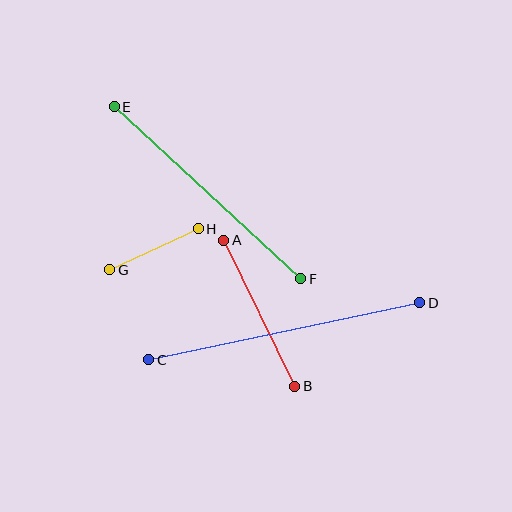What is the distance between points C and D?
The distance is approximately 277 pixels.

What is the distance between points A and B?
The distance is approximately 162 pixels.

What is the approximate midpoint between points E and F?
The midpoint is at approximately (207, 193) pixels.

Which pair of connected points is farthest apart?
Points C and D are farthest apart.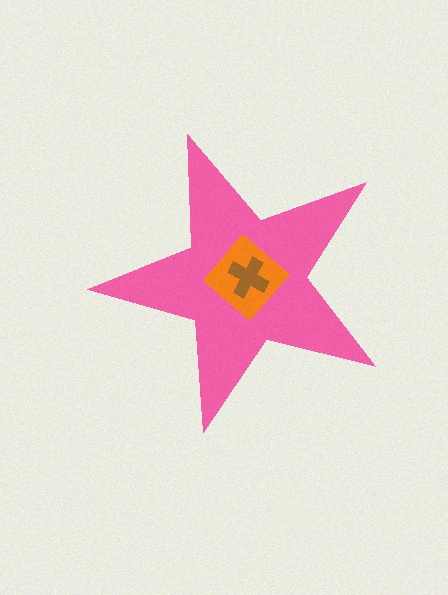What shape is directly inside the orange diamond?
The brown cross.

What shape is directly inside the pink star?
The orange diamond.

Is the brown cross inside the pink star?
Yes.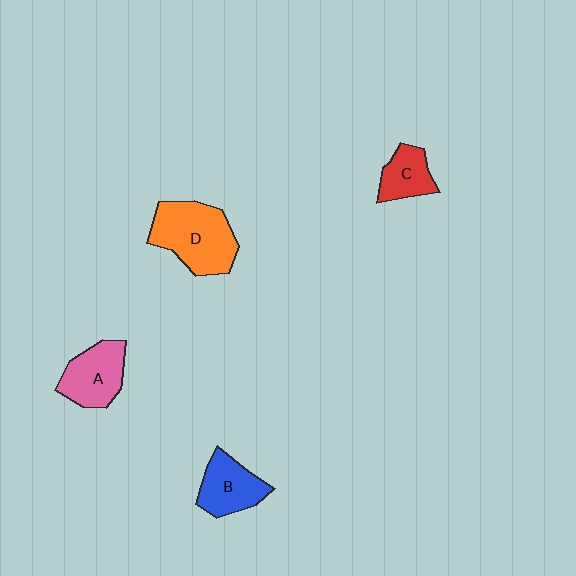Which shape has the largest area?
Shape D (orange).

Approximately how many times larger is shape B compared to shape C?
Approximately 1.3 times.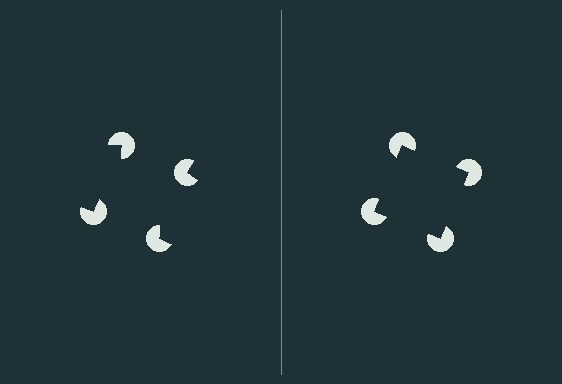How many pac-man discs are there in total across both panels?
8 — 4 on each side.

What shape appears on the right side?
An illusory square.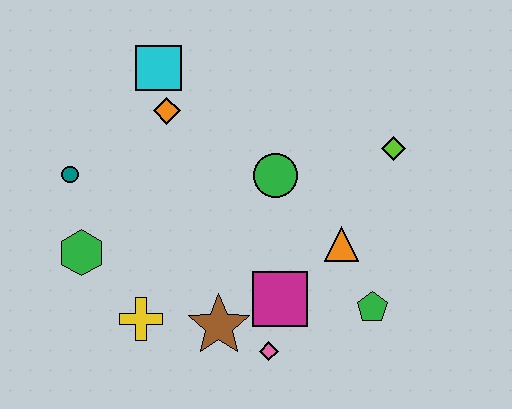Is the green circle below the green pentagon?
No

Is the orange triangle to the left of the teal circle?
No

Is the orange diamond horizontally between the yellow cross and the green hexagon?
No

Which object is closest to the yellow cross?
The brown star is closest to the yellow cross.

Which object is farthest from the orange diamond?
The green pentagon is farthest from the orange diamond.